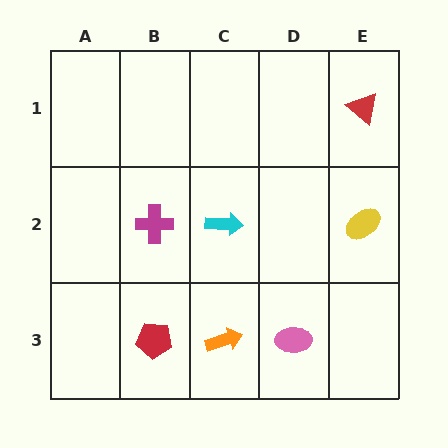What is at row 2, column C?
A cyan arrow.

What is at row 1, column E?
A red triangle.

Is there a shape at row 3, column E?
No, that cell is empty.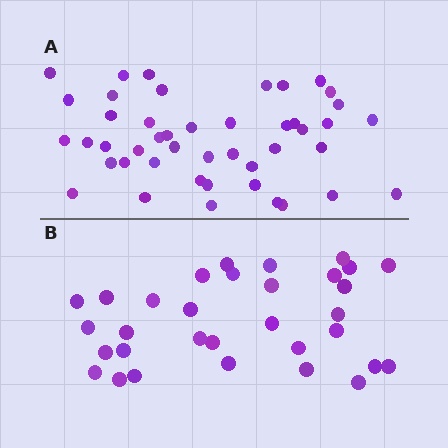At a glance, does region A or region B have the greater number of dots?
Region A (the top region) has more dots.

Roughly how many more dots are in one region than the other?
Region A has approximately 15 more dots than region B.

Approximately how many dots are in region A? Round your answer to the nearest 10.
About 40 dots. (The exact count is 45, which rounds to 40.)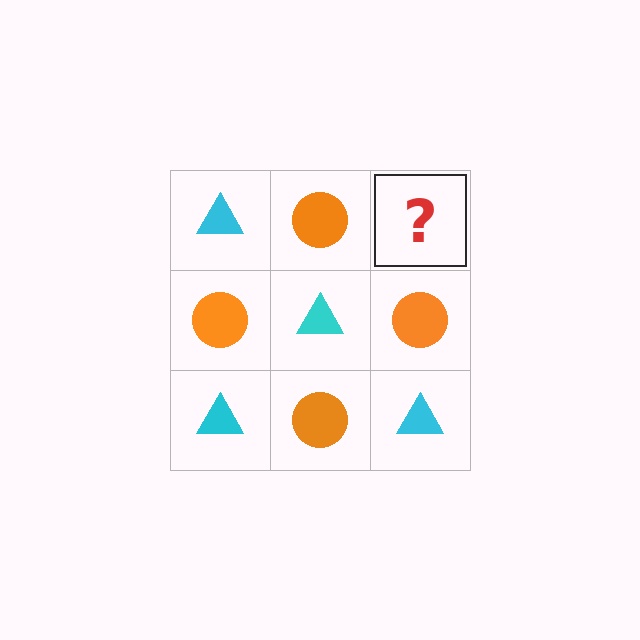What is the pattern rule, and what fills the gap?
The rule is that it alternates cyan triangle and orange circle in a checkerboard pattern. The gap should be filled with a cyan triangle.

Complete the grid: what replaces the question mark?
The question mark should be replaced with a cyan triangle.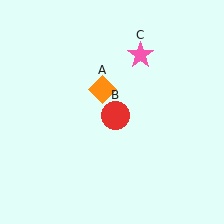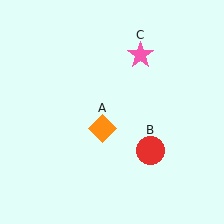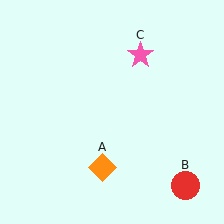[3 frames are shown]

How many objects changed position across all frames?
2 objects changed position: orange diamond (object A), red circle (object B).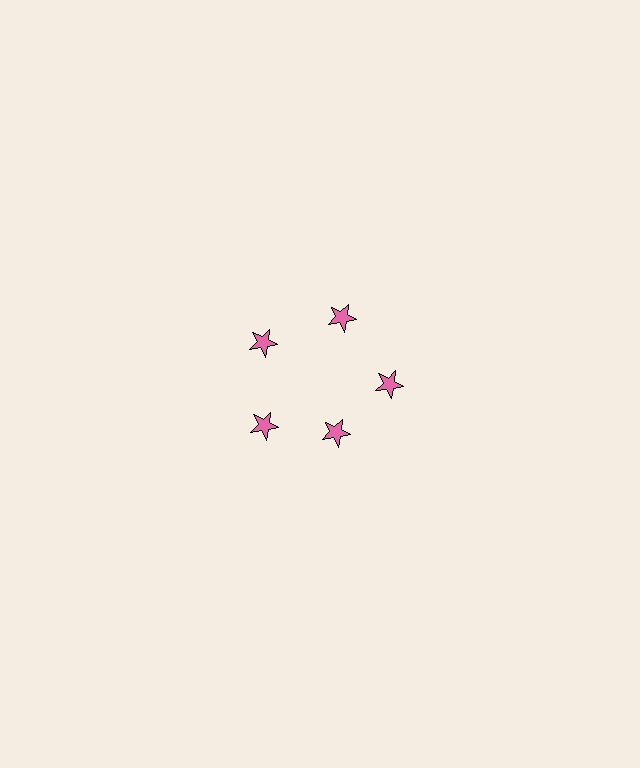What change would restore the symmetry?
The symmetry would be restored by moving it outward, back onto the ring so that all 5 stars sit at equal angles and equal distance from the center.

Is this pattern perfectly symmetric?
No. The 5 pink stars are arranged in a ring, but one element near the 5 o'clock position is pulled inward toward the center, breaking the 5-fold rotational symmetry.